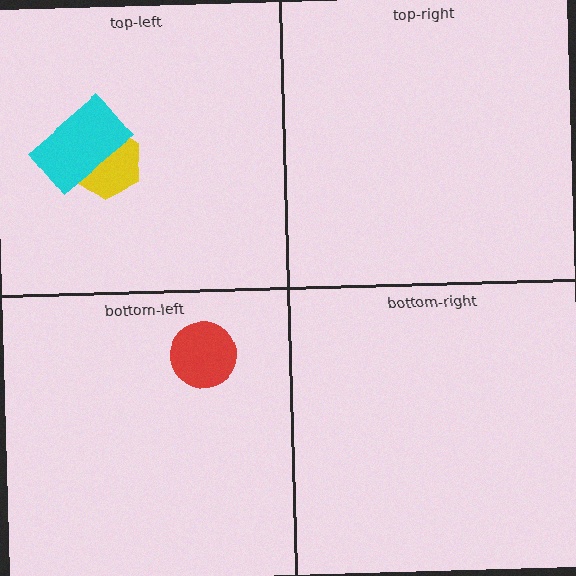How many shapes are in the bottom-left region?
1.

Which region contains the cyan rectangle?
The top-left region.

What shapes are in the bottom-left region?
The red circle.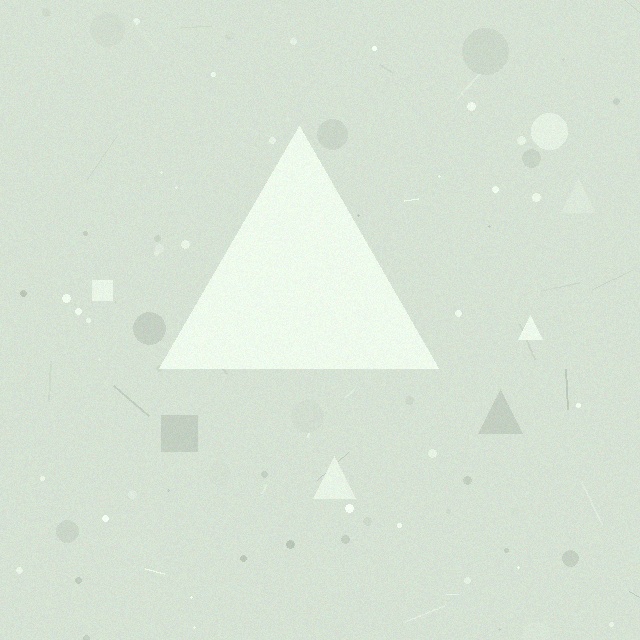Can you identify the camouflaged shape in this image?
The camouflaged shape is a triangle.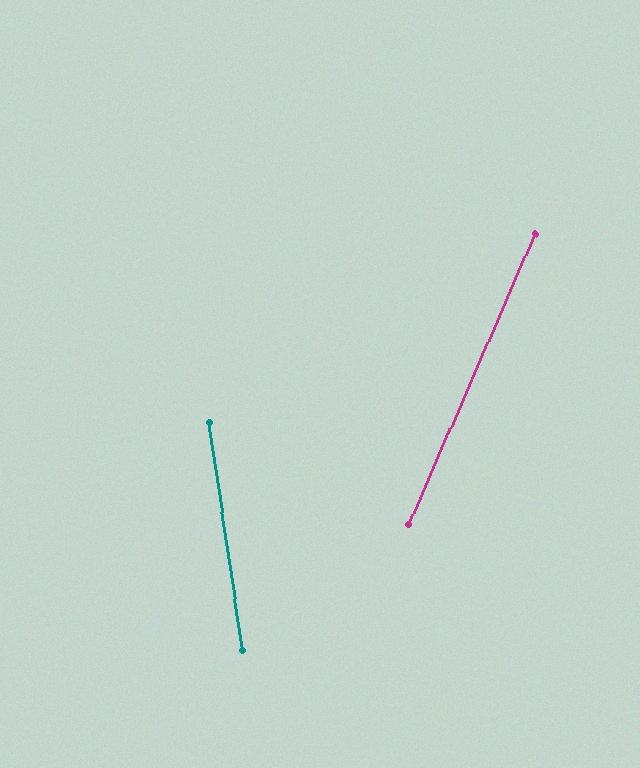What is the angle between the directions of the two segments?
Approximately 32 degrees.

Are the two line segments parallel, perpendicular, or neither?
Neither parallel nor perpendicular — they differ by about 32°.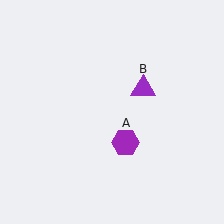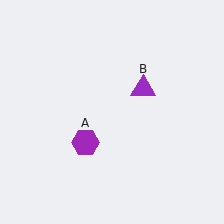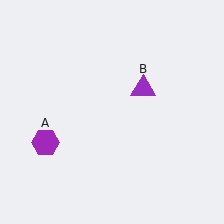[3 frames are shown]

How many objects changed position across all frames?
1 object changed position: purple hexagon (object A).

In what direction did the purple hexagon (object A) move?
The purple hexagon (object A) moved left.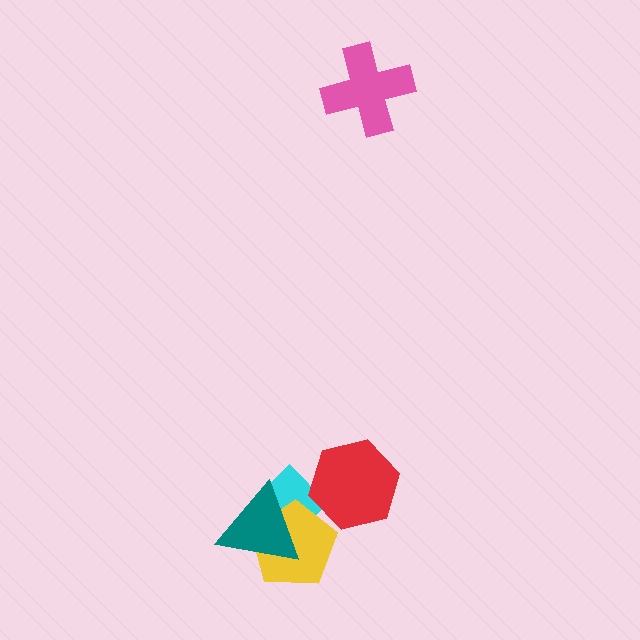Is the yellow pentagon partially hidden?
Yes, it is partially covered by another shape.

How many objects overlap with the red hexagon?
1 object overlaps with the red hexagon.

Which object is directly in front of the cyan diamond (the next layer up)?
The yellow pentagon is directly in front of the cyan diamond.